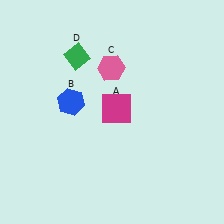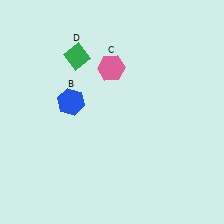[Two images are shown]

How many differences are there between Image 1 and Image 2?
There is 1 difference between the two images.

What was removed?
The magenta square (A) was removed in Image 2.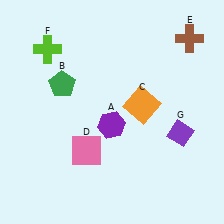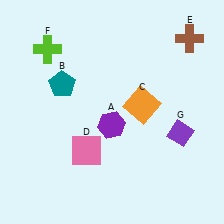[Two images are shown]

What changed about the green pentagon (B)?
In Image 1, B is green. In Image 2, it changed to teal.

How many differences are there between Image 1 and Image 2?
There is 1 difference between the two images.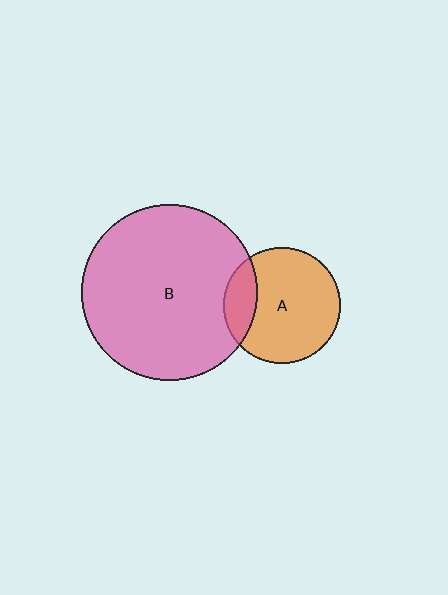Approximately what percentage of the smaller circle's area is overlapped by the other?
Approximately 20%.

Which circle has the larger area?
Circle B (pink).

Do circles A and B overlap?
Yes.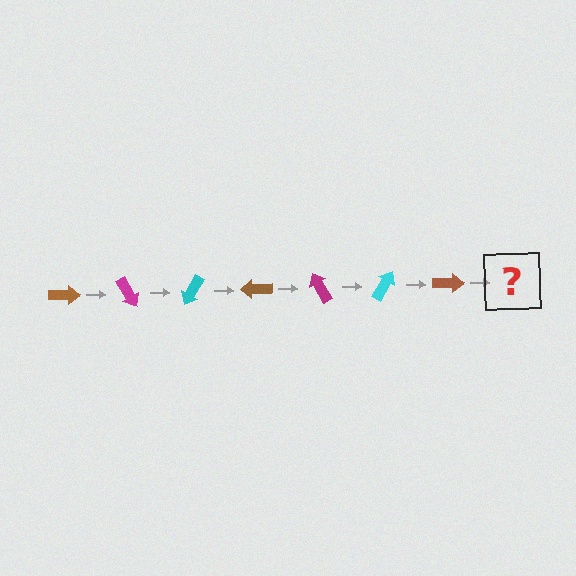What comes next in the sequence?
The next element should be a magenta arrow, rotated 420 degrees from the start.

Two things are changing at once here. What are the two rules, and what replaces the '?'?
The two rules are that it rotates 60 degrees each step and the color cycles through brown, magenta, and cyan. The '?' should be a magenta arrow, rotated 420 degrees from the start.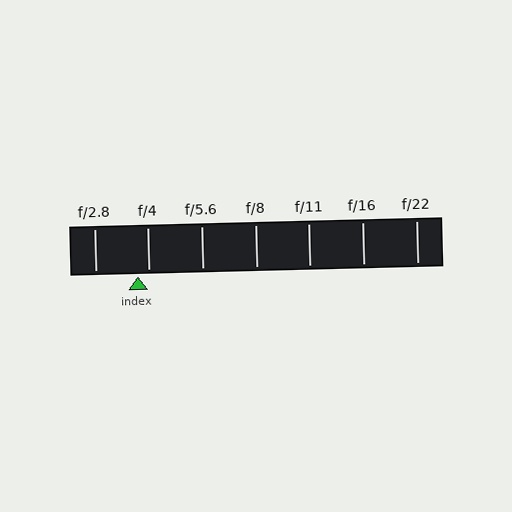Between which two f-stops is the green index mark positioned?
The index mark is between f/2.8 and f/4.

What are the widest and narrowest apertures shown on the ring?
The widest aperture shown is f/2.8 and the narrowest is f/22.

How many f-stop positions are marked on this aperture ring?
There are 7 f-stop positions marked.